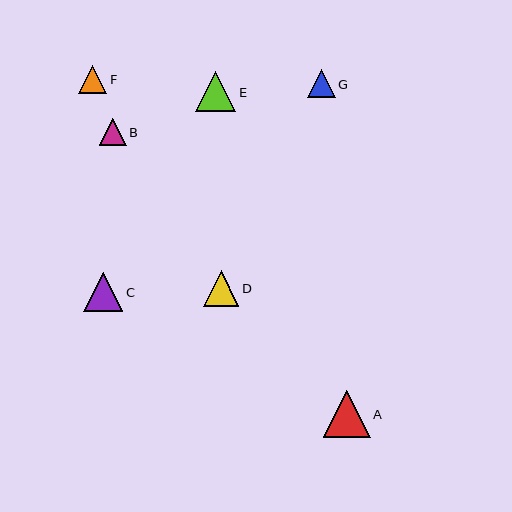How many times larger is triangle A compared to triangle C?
Triangle A is approximately 1.2 times the size of triangle C.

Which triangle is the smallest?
Triangle B is the smallest with a size of approximately 27 pixels.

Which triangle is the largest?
Triangle A is the largest with a size of approximately 47 pixels.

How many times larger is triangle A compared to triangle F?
Triangle A is approximately 1.6 times the size of triangle F.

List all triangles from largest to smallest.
From largest to smallest: A, E, C, D, F, G, B.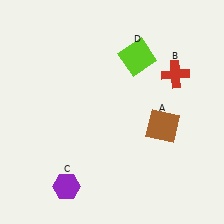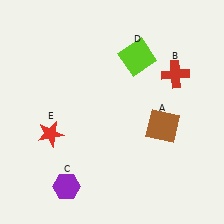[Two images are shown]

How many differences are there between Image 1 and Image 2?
There is 1 difference between the two images.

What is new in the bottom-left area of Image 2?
A red star (E) was added in the bottom-left area of Image 2.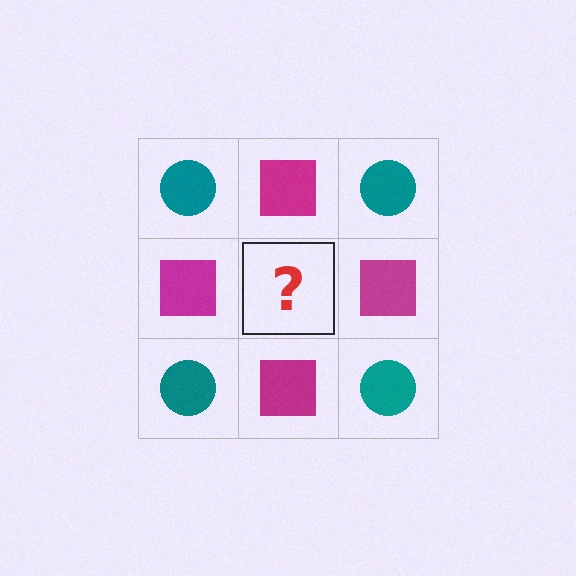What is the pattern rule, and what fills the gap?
The rule is that it alternates teal circle and magenta square in a checkerboard pattern. The gap should be filled with a teal circle.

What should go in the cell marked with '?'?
The missing cell should contain a teal circle.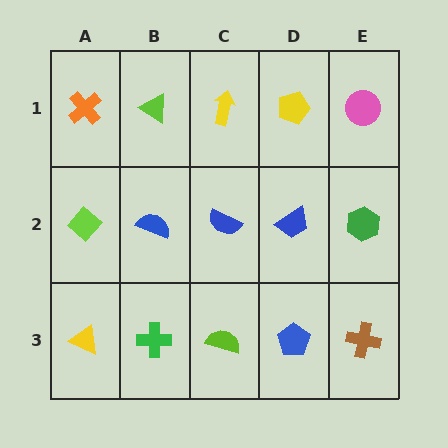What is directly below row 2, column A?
A yellow triangle.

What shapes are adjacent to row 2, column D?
A yellow pentagon (row 1, column D), a blue pentagon (row 3, column D), a blue semicircle (row 2, column C), a green hexagon (row 2, column E).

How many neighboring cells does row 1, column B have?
3.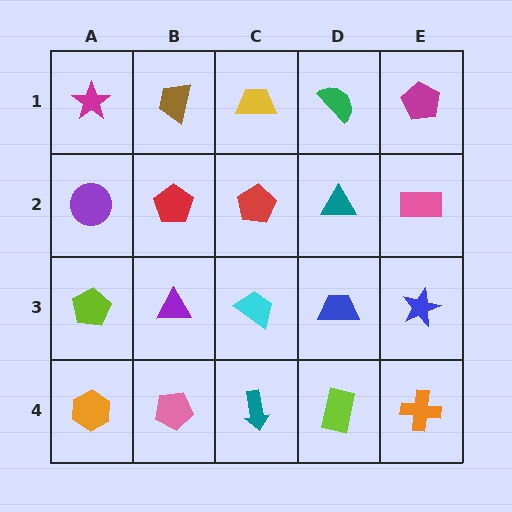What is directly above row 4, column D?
A blue trapezoid.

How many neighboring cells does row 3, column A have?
3.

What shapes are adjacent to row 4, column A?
A lime pentagon (row 3, column A), a pink pentagon (row 4, column B).